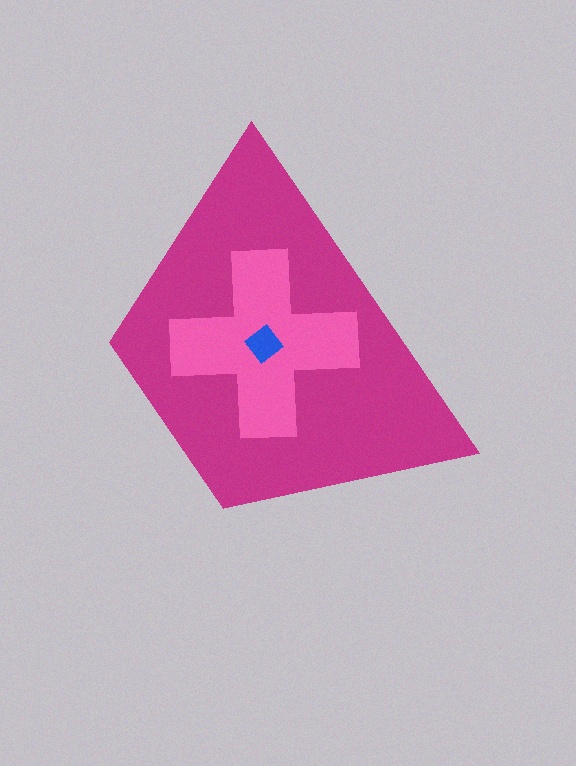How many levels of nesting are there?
3.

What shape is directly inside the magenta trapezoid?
The pink cross.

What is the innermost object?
The blue diamond.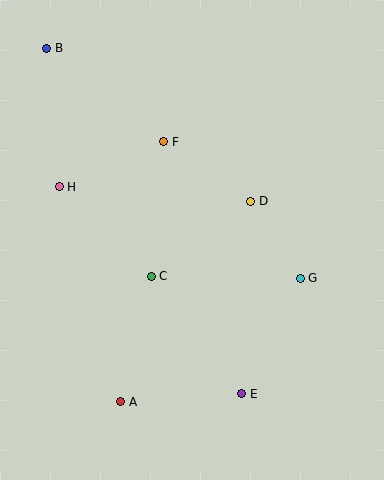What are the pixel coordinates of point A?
Point A is at (121, 402).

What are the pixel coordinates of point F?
Point F is at (164, 142).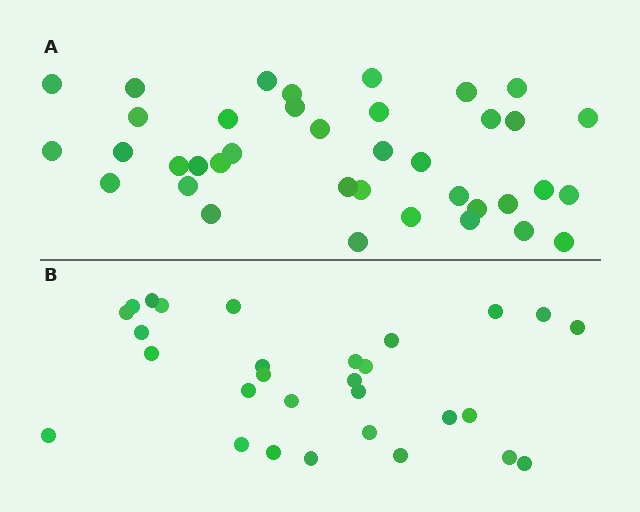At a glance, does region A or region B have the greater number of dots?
Region A (the top region) has more dots.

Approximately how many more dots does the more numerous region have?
Region A has roughly 8 or so more dots than region B.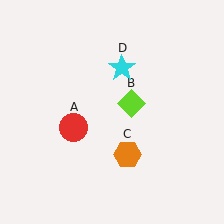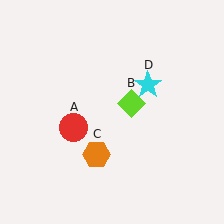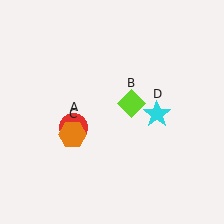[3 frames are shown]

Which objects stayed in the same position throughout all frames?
Red circle (object A) and lime diamond (object B) remained stationary.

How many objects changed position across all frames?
2 objects changed position: orange hexagon (object C), cyan star (object D).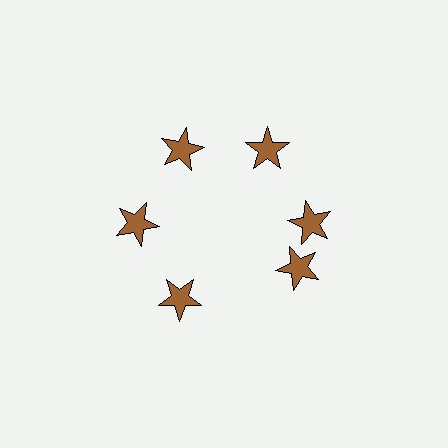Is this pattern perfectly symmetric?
No. The 6 brown stars are arranged in a ring, but one element near the 5 o'clock position is rotated out of alignment along the ring, breaking the 6-fold rotational symmetry.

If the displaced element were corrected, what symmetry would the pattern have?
It would have 6-fold rotational symmetry — the pattern would map onto itself every 60 degrees.